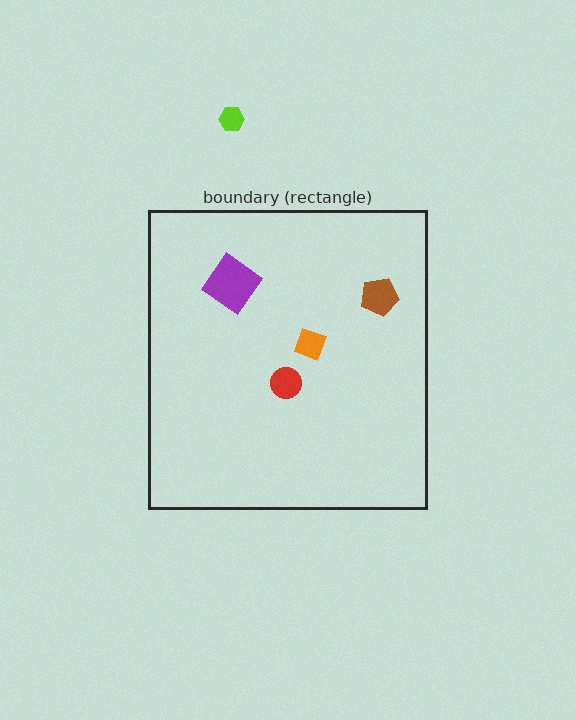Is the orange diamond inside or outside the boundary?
Inside.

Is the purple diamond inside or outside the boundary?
Inside.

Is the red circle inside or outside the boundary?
Inside.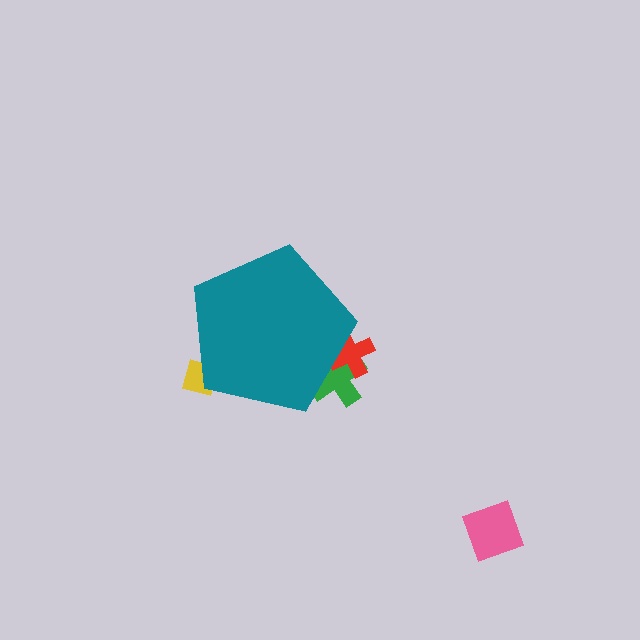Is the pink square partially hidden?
No, the pink square is fully visible.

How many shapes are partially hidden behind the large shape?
3 shapes are partially hidden.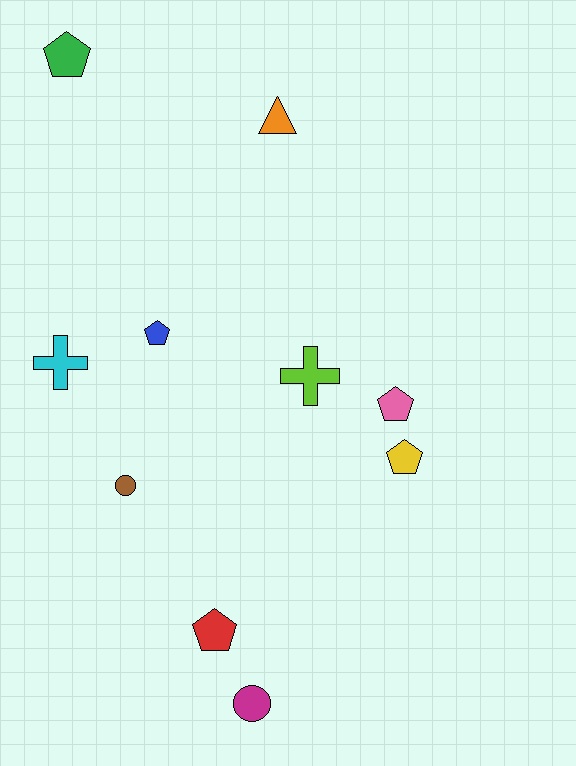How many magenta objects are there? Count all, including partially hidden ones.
There is 1 magenta object.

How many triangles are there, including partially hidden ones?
There is 1 triangle.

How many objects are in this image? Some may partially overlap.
There are 10 objects.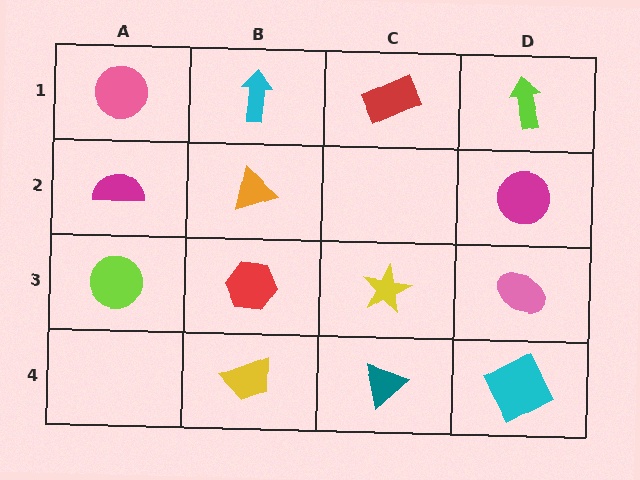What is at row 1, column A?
A pink circle.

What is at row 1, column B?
A cyan arrow.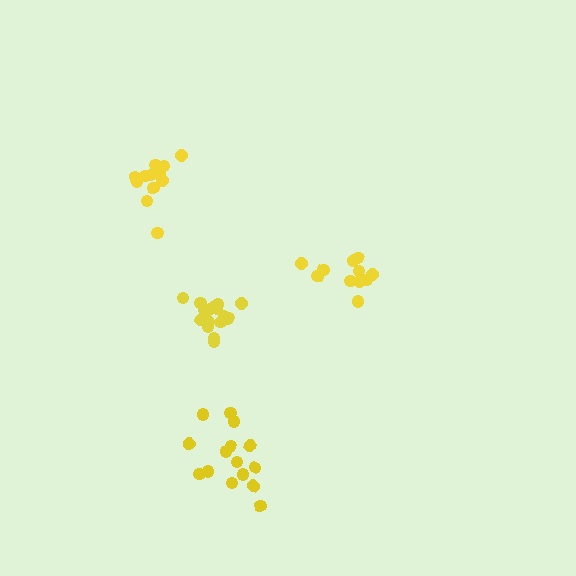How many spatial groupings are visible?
There are 4 spatial groupings.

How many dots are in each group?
Group 1: 11 dots, Group 2: 15 dots, Group 3: 13 dots, Group 4: 16 dots (55 total).